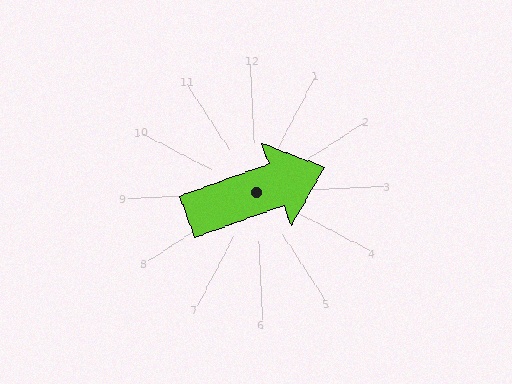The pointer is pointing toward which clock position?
Roughly 2 o'clock.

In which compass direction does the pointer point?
East.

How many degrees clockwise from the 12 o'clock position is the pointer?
Approximately 73 degrees.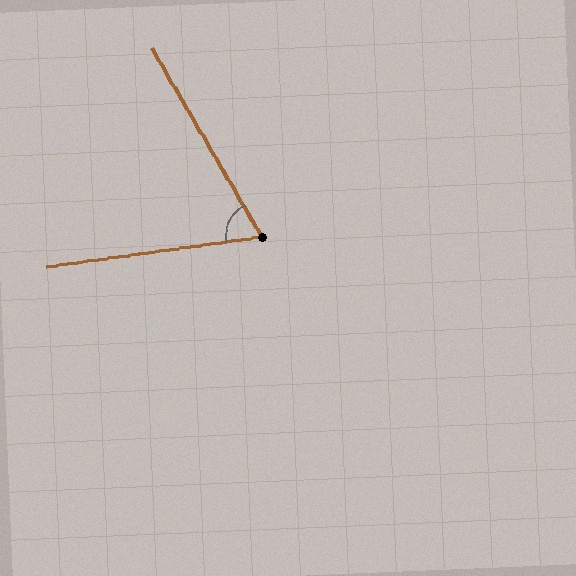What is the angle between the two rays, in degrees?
Approximately 68 degrees.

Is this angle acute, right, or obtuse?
It is acute.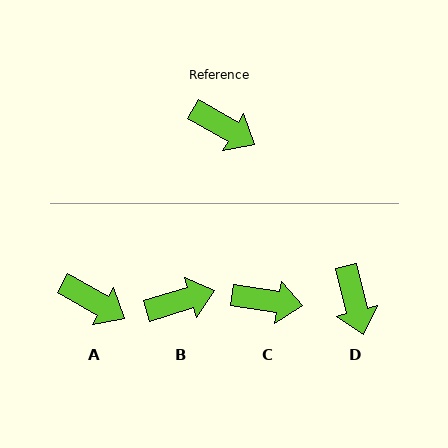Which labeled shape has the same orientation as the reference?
A.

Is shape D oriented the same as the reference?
No, it is off by about 46 degrees.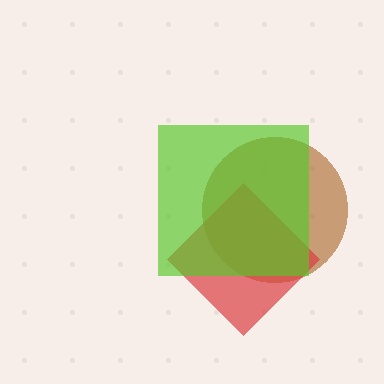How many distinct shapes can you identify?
There are 3 distinct shapes: a brown circle, a red diamond, a lime square.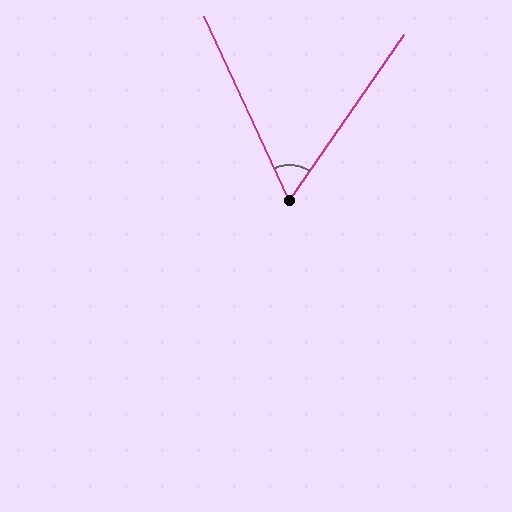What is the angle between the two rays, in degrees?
Approximately 59 degrees.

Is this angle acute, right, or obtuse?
It is acute.